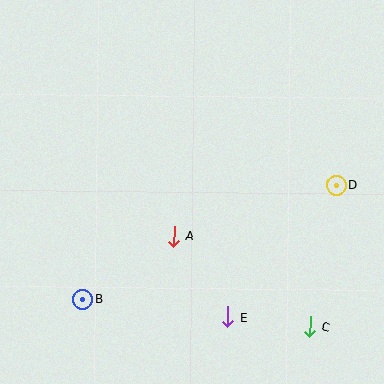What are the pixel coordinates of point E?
Point E is at (227, 317).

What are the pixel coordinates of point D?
Point D is at (337, 185).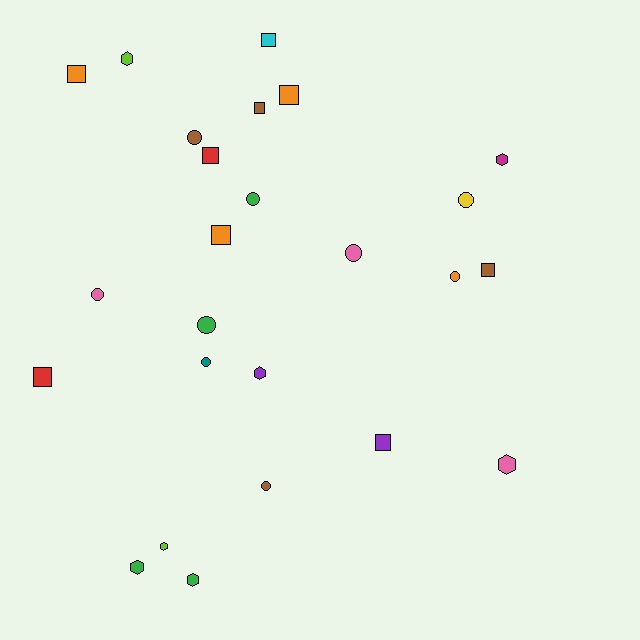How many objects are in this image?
There are 25 objects.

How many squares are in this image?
There are 9 squares.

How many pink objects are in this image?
There are 3 pink objects.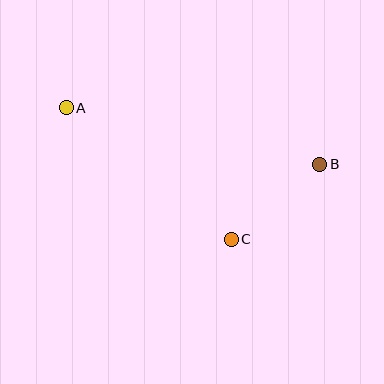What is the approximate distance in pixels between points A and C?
The distance between A and C is approximately 211 pixels.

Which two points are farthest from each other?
Points A and B are farthest from each other.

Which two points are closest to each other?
Points B and C are closest to each other.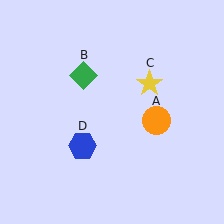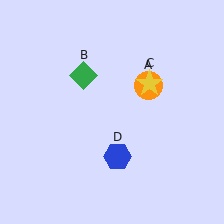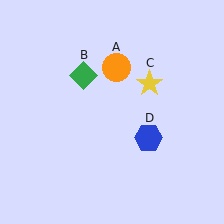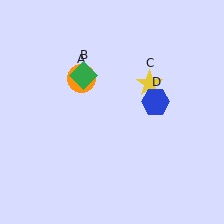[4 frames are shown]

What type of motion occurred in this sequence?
The orange circle (object A), blue hexagon (object D) rotated counterclockwise around the center of the scene.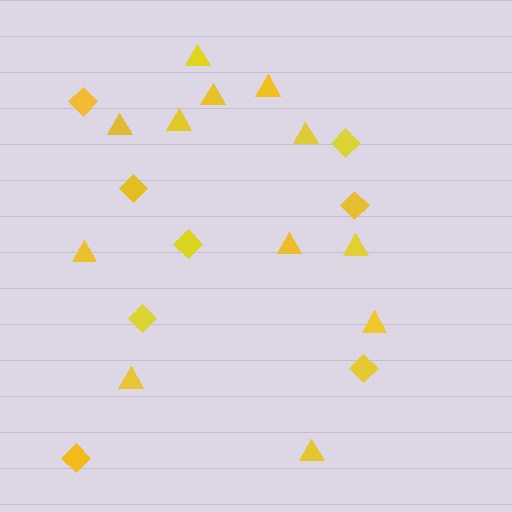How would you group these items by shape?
There are 2 groups: one group of diamonds (8) and one group of triangles (12).